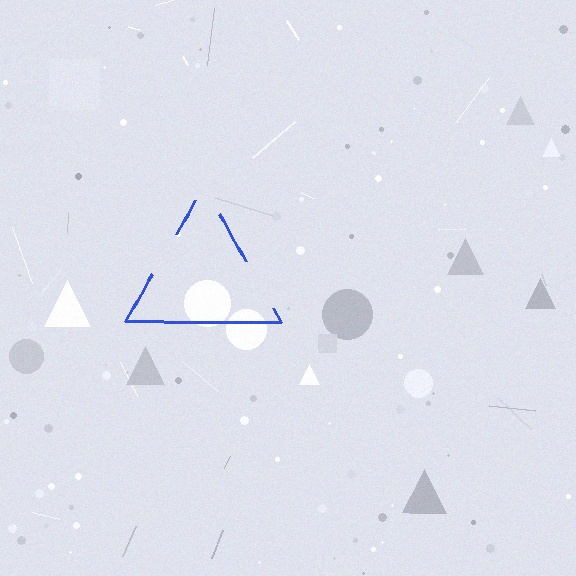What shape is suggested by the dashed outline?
The dashed outline suggests a triangle.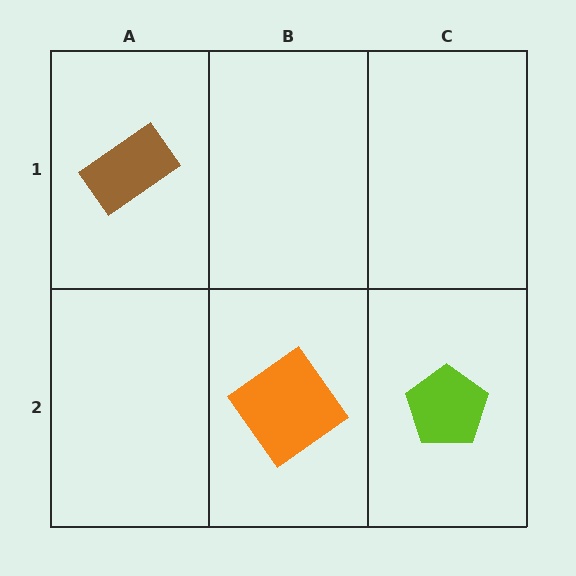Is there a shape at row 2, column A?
No, that cell is empty.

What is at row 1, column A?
A brown rectangle.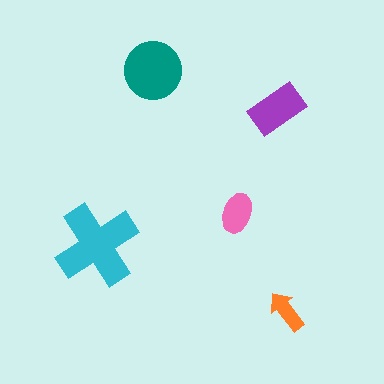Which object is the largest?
The cyan cross.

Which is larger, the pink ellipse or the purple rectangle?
The purple rectangle.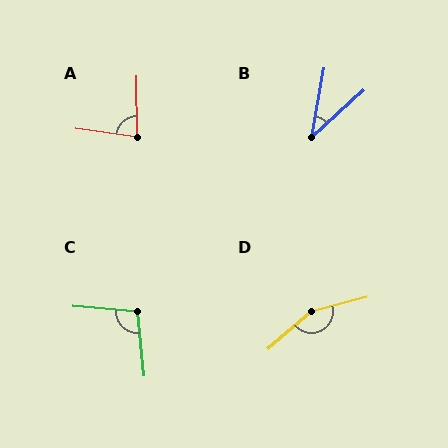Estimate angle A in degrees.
Approximately 82 degrees.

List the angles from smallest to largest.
B (38°), A (82°), C (100°), D (154°).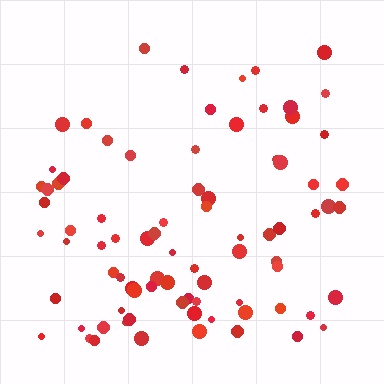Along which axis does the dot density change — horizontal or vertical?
Vertical.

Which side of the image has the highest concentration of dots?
The bottom.